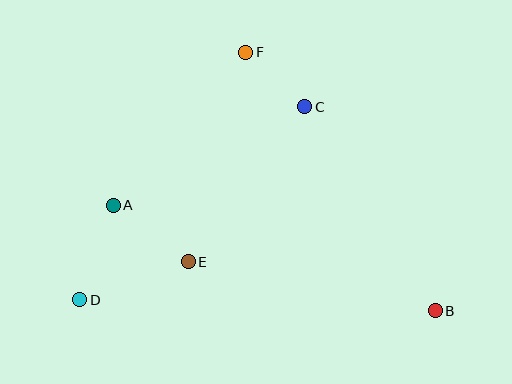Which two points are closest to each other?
Points C and F are closest to each other.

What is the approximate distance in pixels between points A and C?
The distance between A and C is approximately 215 pixels.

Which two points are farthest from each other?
Points B and D are farthest from each other.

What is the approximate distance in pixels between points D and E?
The distance between D and E is approximately 115 pixels.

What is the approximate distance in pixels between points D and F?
The distance between D and F is approximately 298 pixels.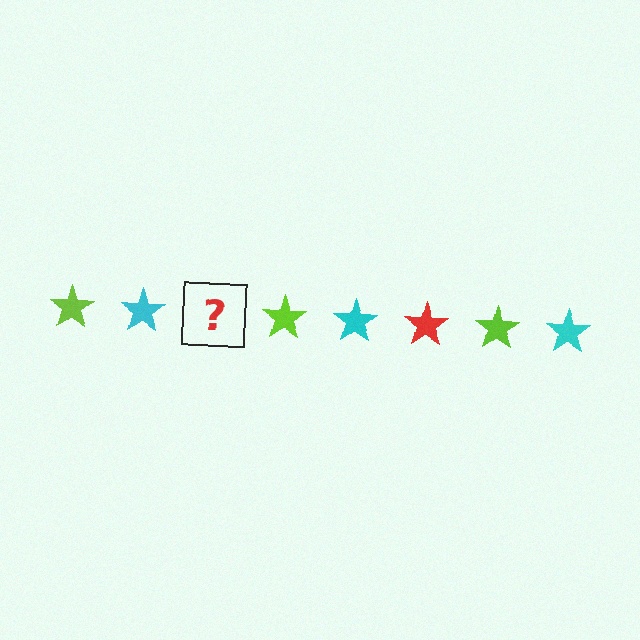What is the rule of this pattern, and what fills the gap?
The rule is that the pattern cycles through lime, cyan, red stars. The gap should be filled with a red star.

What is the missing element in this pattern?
The missing element is a red star.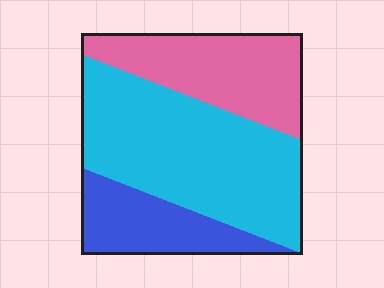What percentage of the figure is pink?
Pink takes up between a sixth and a third of the figure.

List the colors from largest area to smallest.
From largest to smallest: cyan, pink, blue.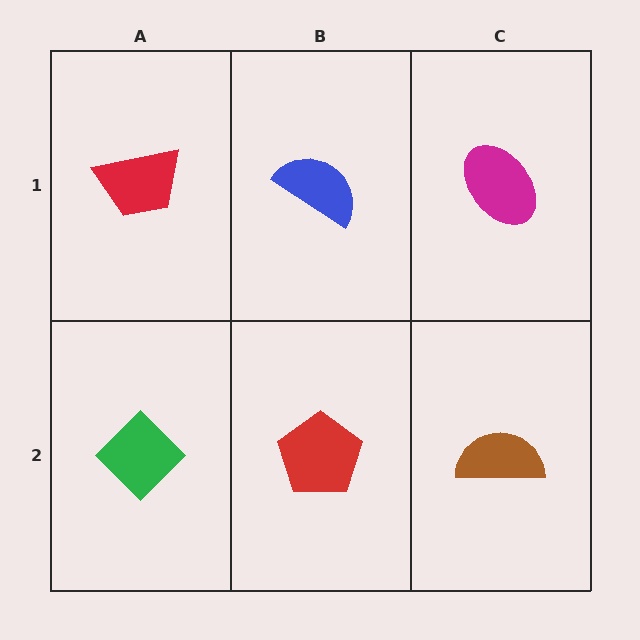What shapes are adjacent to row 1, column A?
A green diamond (row 2, column A), a blue semicircle (row 1, column B).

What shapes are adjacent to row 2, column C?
A magenta ellipse (row 1, column C), a red pentagon (row 2, column B).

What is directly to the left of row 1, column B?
A red trapezoid.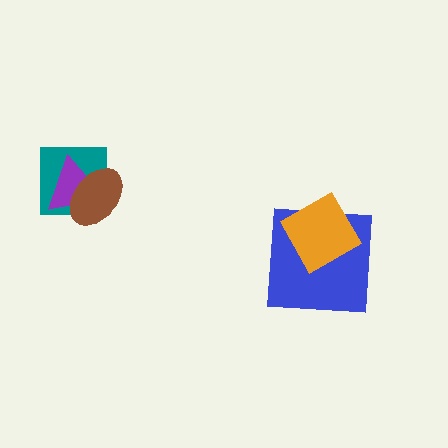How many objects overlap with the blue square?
1 object overlaps with the blue square.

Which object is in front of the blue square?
The orange diamond is in front of the blue square.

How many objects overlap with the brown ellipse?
2 objects overlap with the brown ellipse.